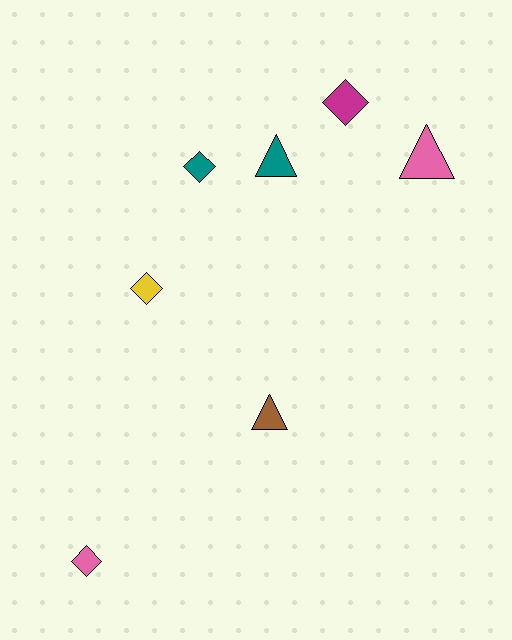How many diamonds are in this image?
There are 4 diamonds.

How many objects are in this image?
There are 7 objects.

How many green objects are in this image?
There are no green objects.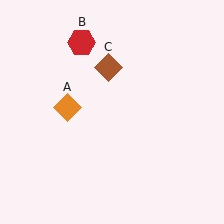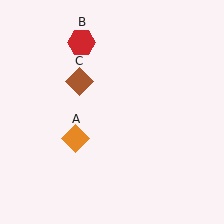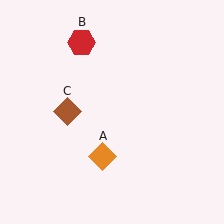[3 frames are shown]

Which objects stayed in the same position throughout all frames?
Red hexagon (object B) remained stationary.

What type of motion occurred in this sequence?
The orange diamond (object A), brown diamond (object C) rotated counterclockwise around the center of the scene.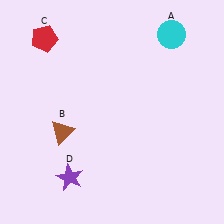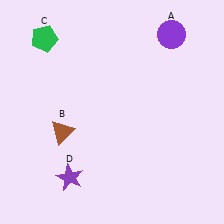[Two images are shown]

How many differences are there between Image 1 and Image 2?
There are 2 differences between the two images.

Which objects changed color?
A changed from cyan to purple. C changed from red to green.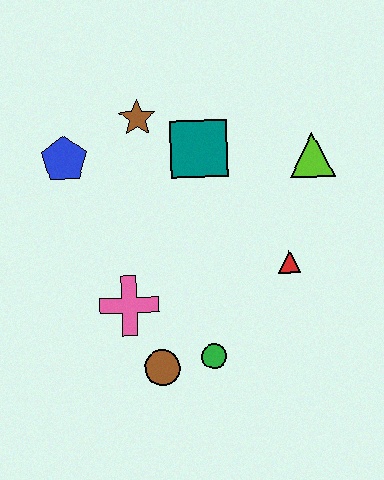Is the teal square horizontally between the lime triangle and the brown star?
Yes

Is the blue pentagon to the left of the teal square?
Yes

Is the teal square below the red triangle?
No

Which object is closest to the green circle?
The brown circle is closest to the green circle.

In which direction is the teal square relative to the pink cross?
The teal square is above the pink cross.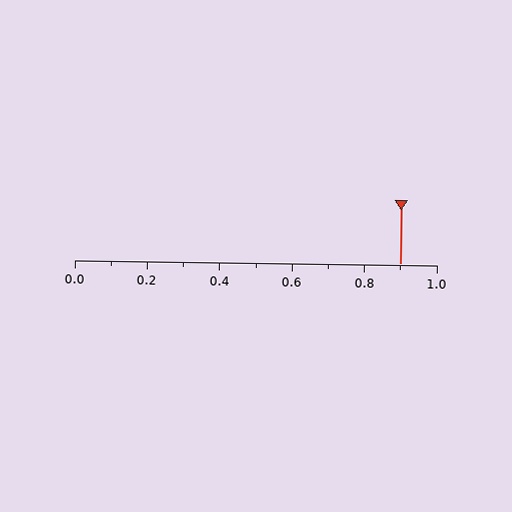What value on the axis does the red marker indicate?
The marker indicates approximately 0.9.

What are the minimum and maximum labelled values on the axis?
The axis runs from 0.0 to 1.0.